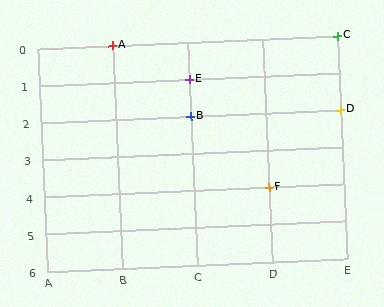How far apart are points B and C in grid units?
Points B and C are 2 columns and 2 rows apart (about 2.8 grid units diagonally).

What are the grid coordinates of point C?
Point C is at grid coordinates (E, 0).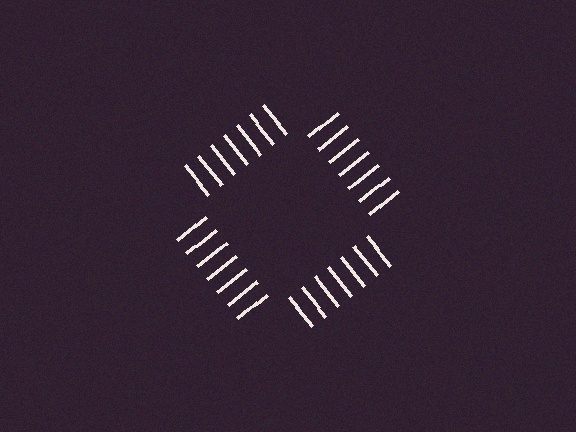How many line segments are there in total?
28 — 7 along each of the 4 edges.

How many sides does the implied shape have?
4 sides — the line-ends trace a square.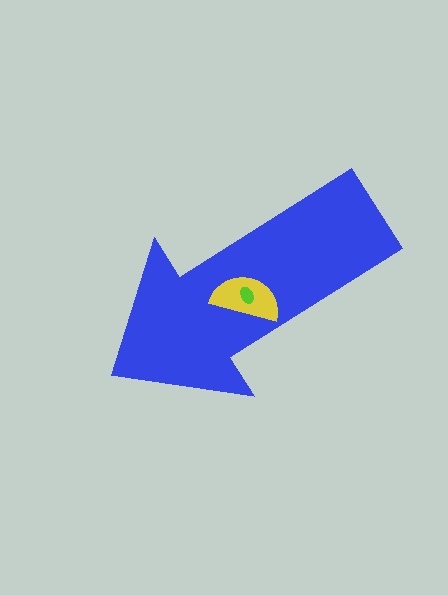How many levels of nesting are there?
3.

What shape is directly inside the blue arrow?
The yellow semicircle.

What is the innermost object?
The lime ellipse.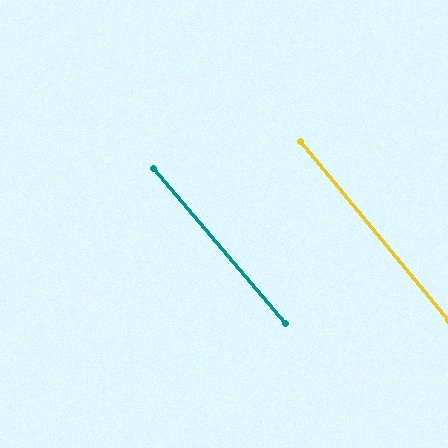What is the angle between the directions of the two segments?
Approximately 1 degree.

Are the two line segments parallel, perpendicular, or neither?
Parallel — their directions differ by only 0.9°.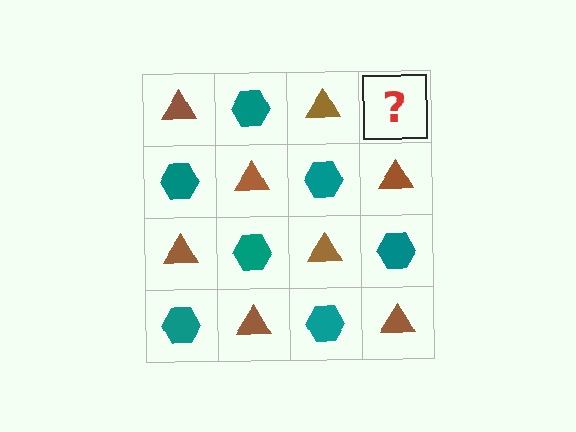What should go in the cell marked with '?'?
The missing cell should contain a teal hexagon.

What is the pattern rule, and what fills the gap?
The rule is that it alternates brown triangle and teal hexagon in a checkerboard pattern. The gap should be filled with a teal hexagon.